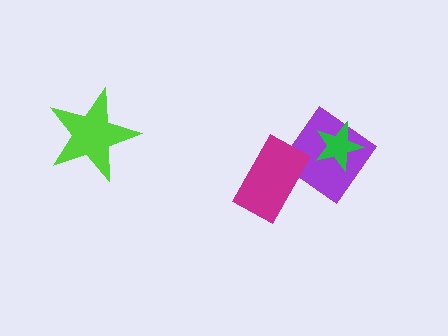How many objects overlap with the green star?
1 object overlaps with the green star.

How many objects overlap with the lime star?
0 objects overlap with the lime star.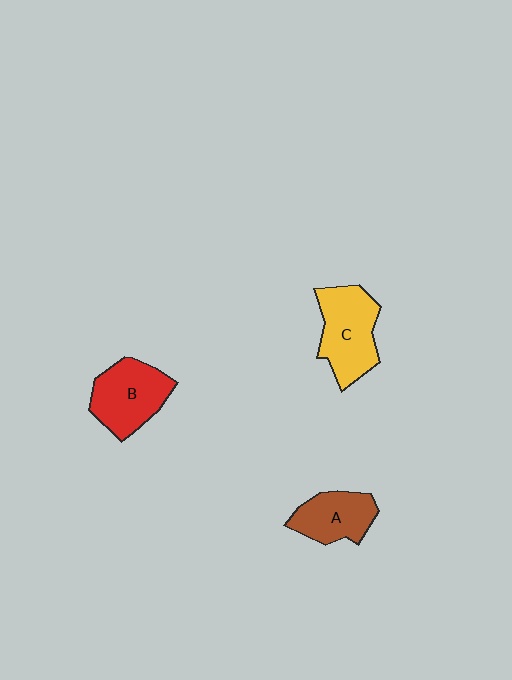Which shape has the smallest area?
Shape A (brown).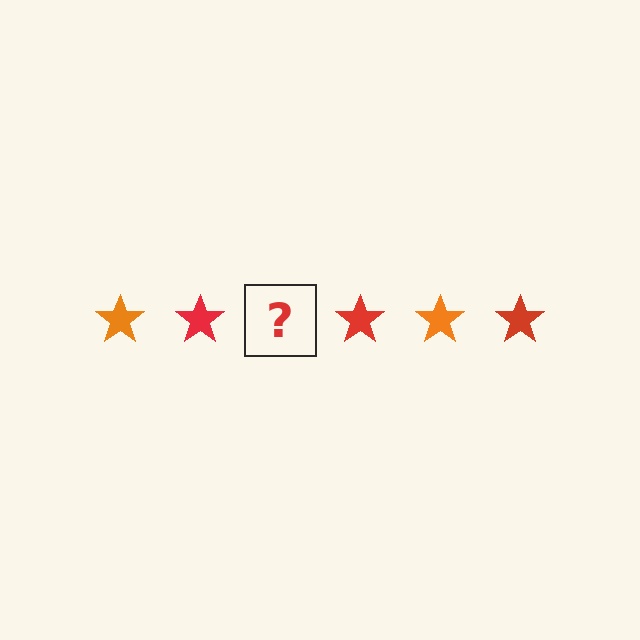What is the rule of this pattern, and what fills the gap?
The rule is that the pattern cycles through orange, red stars. The gap should be filled with an orange star.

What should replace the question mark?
The question mark should be replaced with an orange star.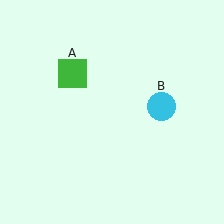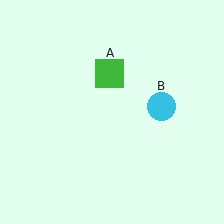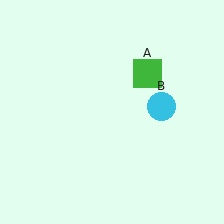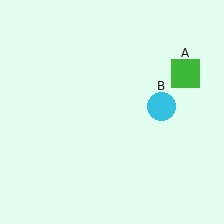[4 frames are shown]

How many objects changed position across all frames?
1 object changed position: green square (object A).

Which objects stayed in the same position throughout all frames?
Cyan circle (object B) remained stationary.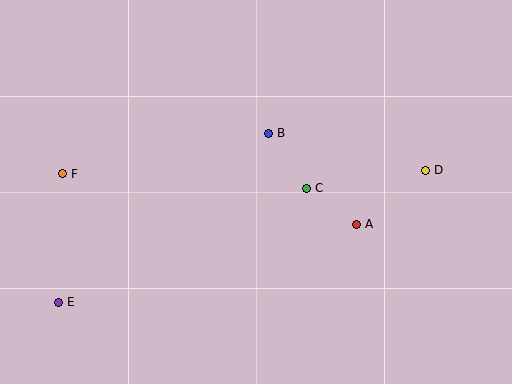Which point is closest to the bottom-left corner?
Point E is closest to the bottom-left corner.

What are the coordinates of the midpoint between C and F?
The midpoint between C and F is at (184, 181).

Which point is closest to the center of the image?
Point C at (306, 188) is closest to the center.